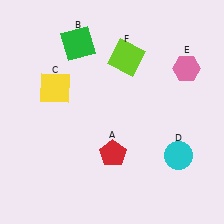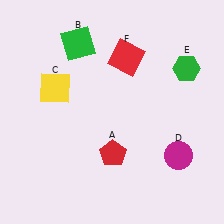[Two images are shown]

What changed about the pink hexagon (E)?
In Image 1, E is pink. In Image 2, it changed to green.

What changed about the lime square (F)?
In Image 1, F is lime. In Image 2, it changed to red.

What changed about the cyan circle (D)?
In Image 1, D is cyan. In Image 2, it changed to magenta.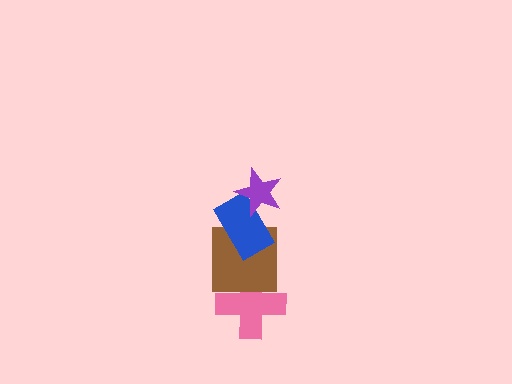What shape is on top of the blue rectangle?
The purple star is on top of the blue rectangle.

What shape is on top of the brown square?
The blue rectangle is on top of the brown square.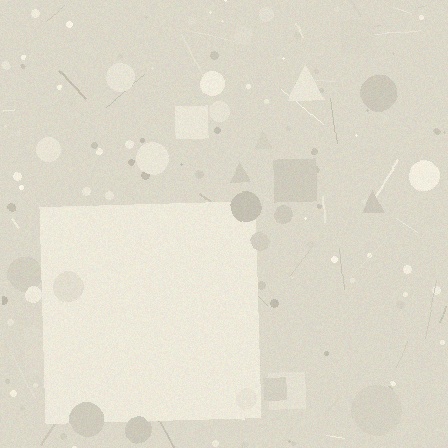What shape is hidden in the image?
A square is hidden in the image.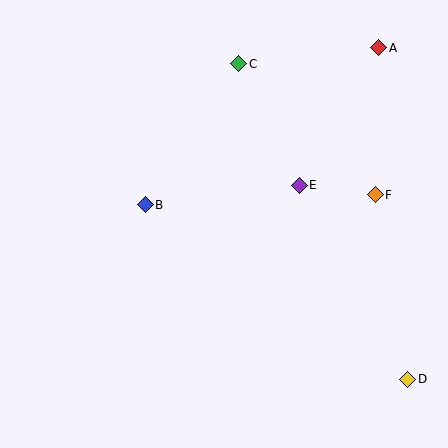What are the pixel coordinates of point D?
Point D is at (408, 379).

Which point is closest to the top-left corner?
Point C is closest to the top-left corner.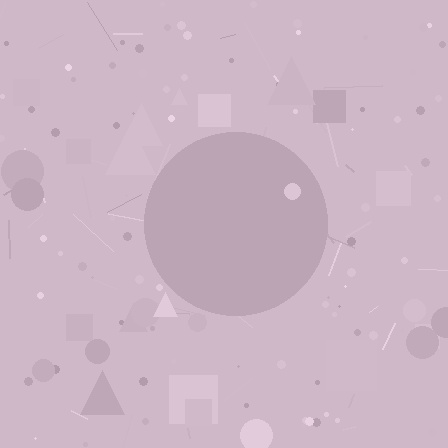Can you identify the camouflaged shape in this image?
The camouflaged shape is a circle.